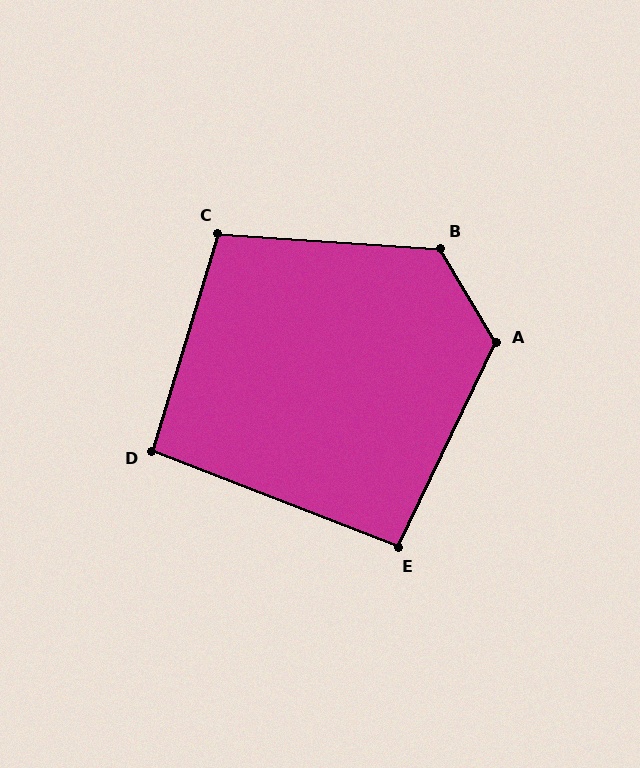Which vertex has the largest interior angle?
B, at approximately 124 degrees.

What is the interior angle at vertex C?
Approximately 103 degrees (obtuse).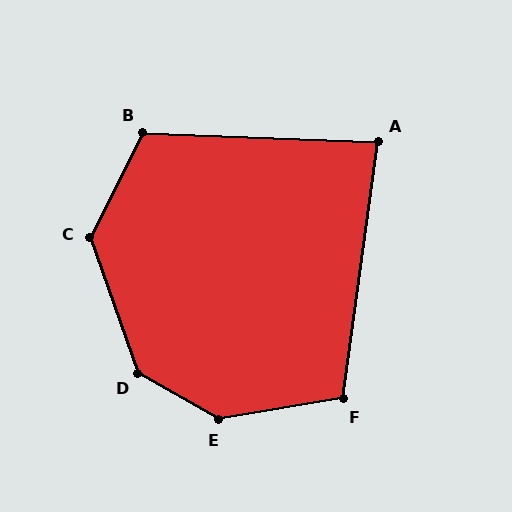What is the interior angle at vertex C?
Approximately 134 degrees (obtuse).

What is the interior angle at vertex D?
Approximately 138 degrees (obtuse).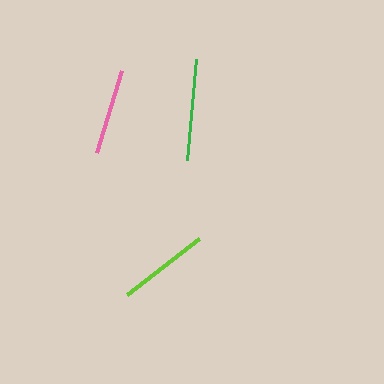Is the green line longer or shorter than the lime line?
The green line is longer than the lime line.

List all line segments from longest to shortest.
From longest to shortest: green, lime, pink.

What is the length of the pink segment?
The pink segment is approximately 85 pixels long.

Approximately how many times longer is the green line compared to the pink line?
The green line is approximately 1.2 times the length of the pink line.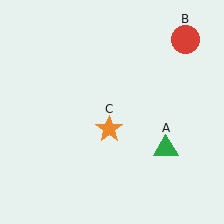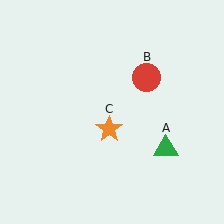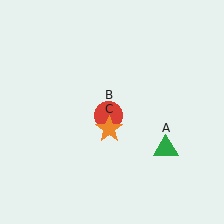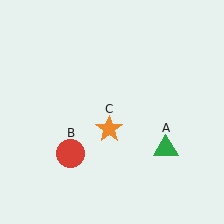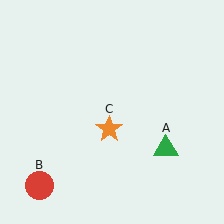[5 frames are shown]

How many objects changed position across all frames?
1 object changed position: red circle (object B).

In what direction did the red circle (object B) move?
The red circle (object B) moved down and to the left.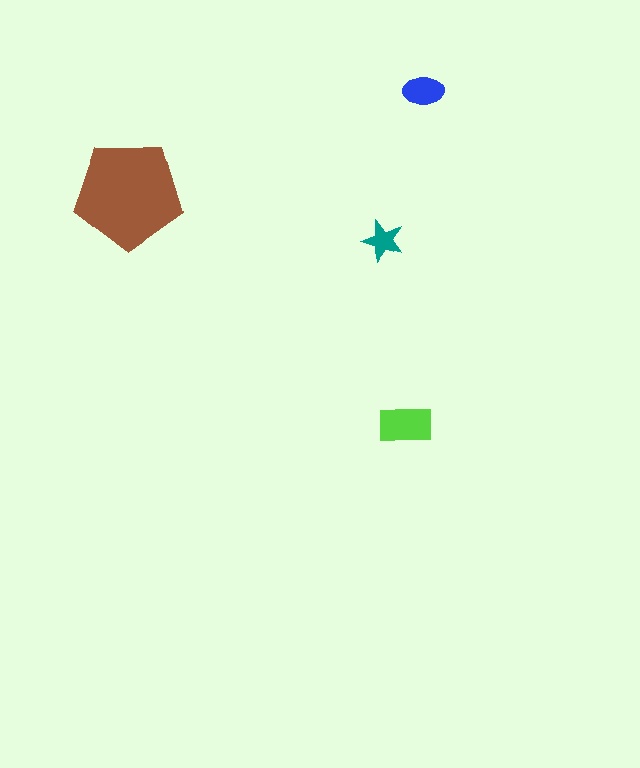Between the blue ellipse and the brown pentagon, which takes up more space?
The brown pentagon.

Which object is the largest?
The brown pentagon.